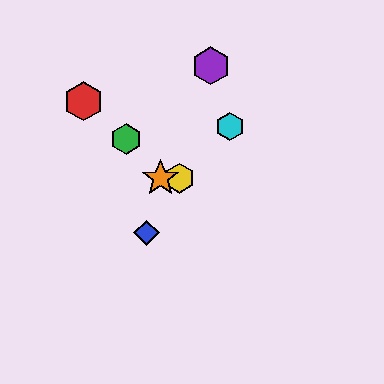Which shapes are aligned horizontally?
The yellow hexagon, the orange star are aligned horizontally.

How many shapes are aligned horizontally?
2 shapes (the yellow hexagon, the orange star) are aligned horizontally.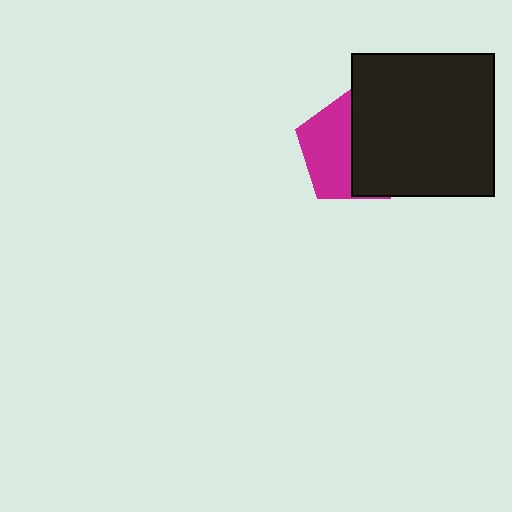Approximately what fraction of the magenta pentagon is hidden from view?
Roughly 53% of the magenta pentagon is hidden behind the black square.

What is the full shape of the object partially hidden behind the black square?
The partially hidden object is a magenta pentagon.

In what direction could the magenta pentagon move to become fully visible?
The magenta pentagon could move left. That would shift it out from behind the black square entirely.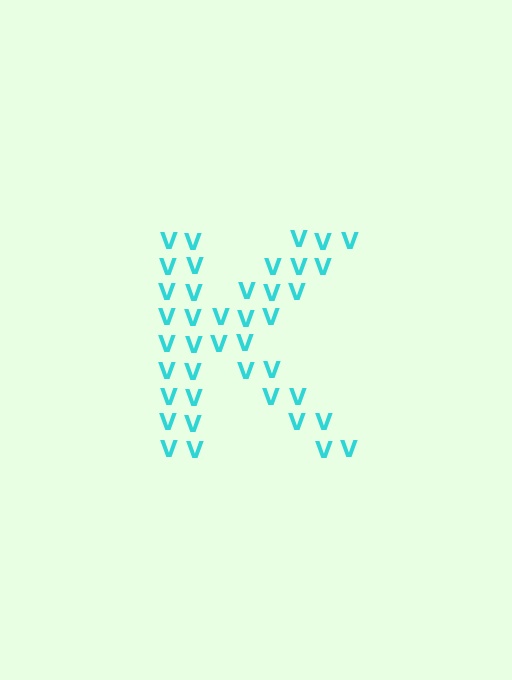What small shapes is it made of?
It is made of small letter V's.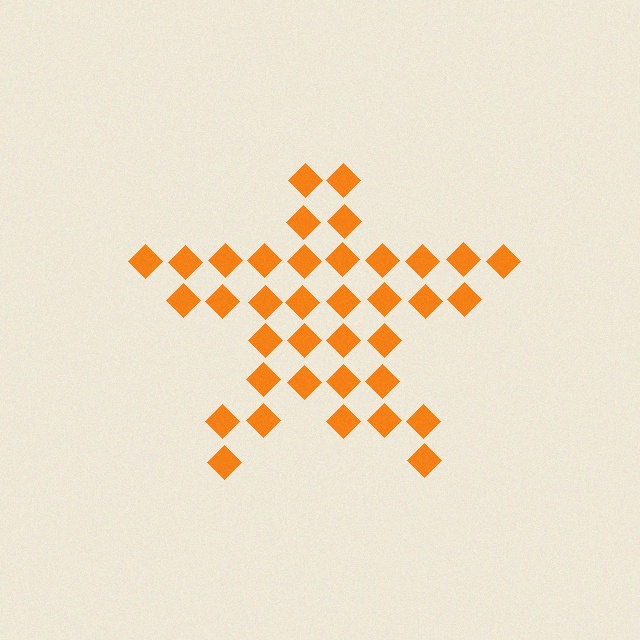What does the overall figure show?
The overall figure shows a star.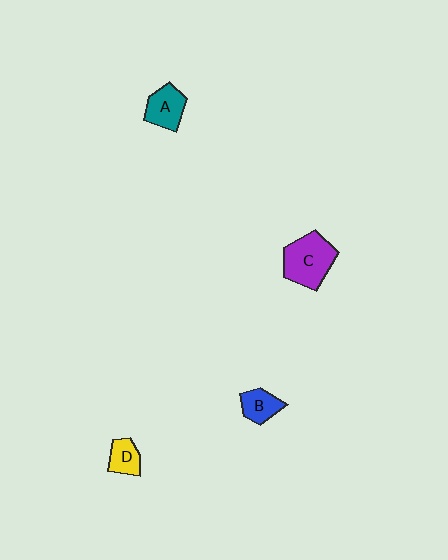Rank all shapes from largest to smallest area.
From largest to smallest: C (purple), A (teal), B (blue), D (yellow).